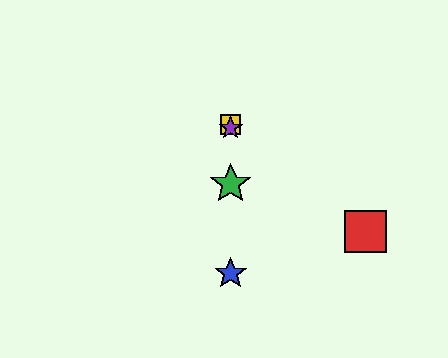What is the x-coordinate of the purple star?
The purple star is at x≈231.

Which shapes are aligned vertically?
The blue star, the green star, the yellow square, the purple star are aligned vertically.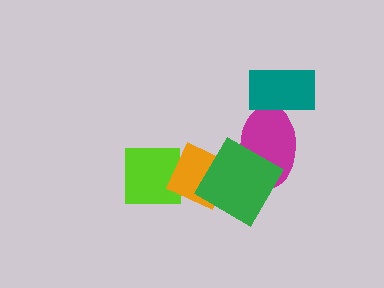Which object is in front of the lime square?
The orange diamond is in front of the lime square.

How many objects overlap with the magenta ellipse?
2 objects overlap with the magenta ellipse.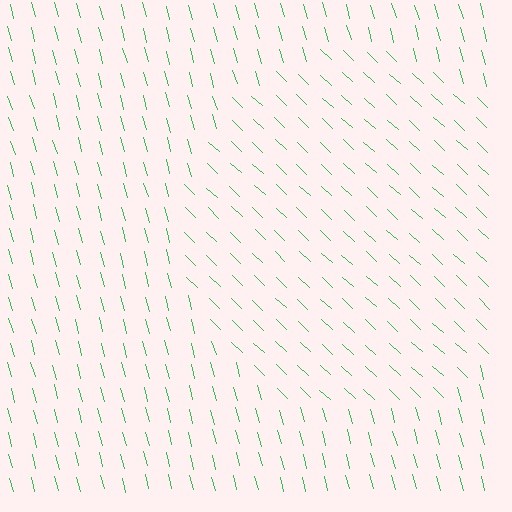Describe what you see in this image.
The image is filled with small green line segments. A circle region in the image has lines oriented differently from the surrounding lines, creating a visible texture boundary.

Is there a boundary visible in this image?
Yes, there is a texture boundary formed by a change in line orientation.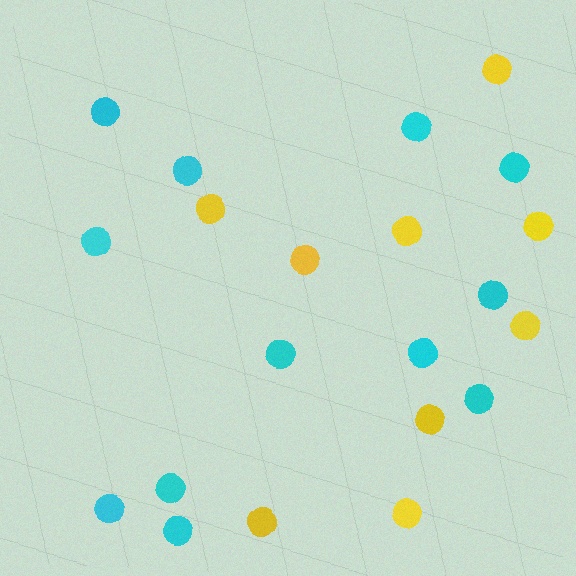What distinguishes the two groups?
There are 2 groups: one group of yellow circles (9) and one group of cyan circles (12).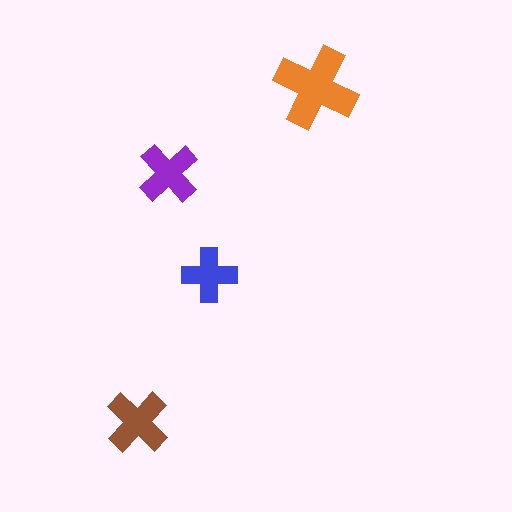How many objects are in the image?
There are 4 objects in the image.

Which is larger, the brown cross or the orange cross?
The orange one.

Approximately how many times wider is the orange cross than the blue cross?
About 1.5 times wider.